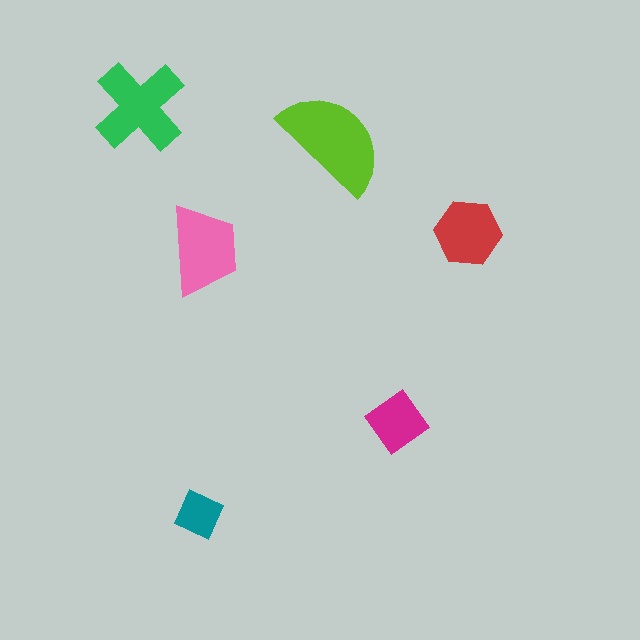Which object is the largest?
The lime semicircle.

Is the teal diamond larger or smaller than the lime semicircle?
Smaller.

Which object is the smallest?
The teal diamond.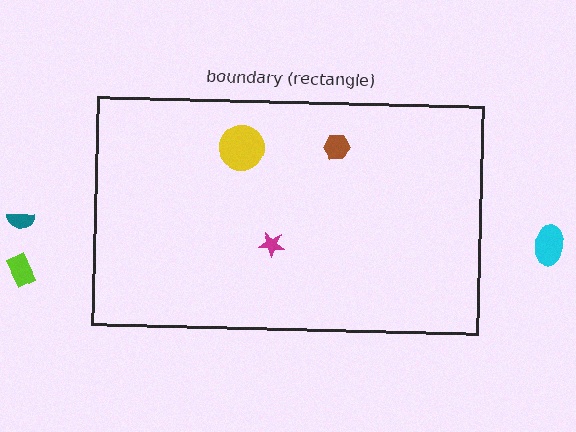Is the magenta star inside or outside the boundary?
Inside.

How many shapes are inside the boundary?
3 inside, 3 outside.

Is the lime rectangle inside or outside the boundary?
Outside.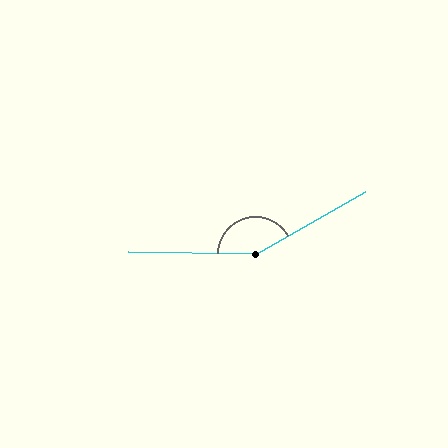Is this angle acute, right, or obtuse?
It is obtuse.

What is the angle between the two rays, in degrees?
Approximately 150 degrees.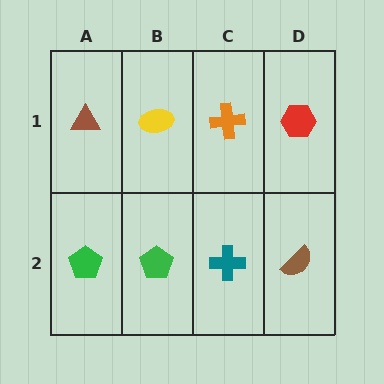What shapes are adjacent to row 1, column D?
A brown semicircle (row 2, column D), an orange cross (row 1, column C).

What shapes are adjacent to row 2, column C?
An orange cross (row 1, column C), a green pentagon (row 2, column B), a brown semicircle (row 2, column D).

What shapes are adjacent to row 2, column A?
A brown triangle (row 1, column A), a green pentagon (row 2, column B).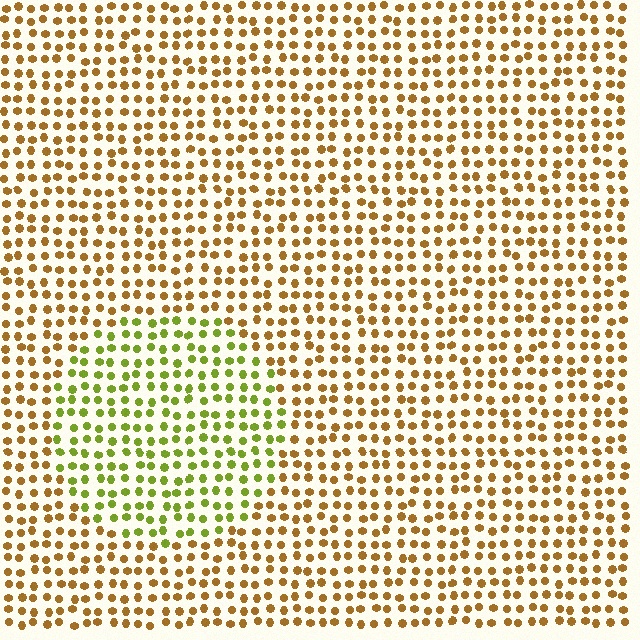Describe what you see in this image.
The image is filled with small brown elements in a uniform arrangement. A circle-shaped region is visible where the elements are tinted to a slightly different hue, forming a subtle color boundary.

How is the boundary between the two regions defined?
The boundary is defined purely by a slight shift in hue (about 46 degrees). Spacing, size, and orientation are identical on both sides.